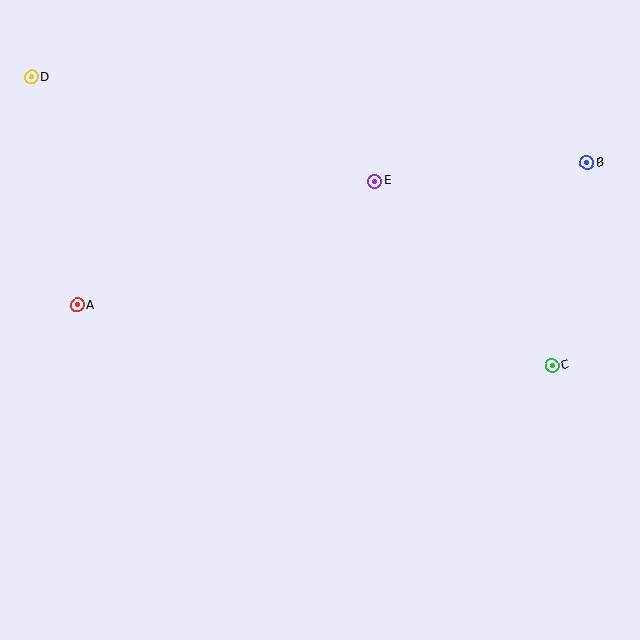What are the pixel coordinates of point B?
Point B is at (587, 163).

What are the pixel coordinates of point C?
Point C is at (552, 366).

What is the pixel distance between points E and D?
The distance between E and D is 359 pixels.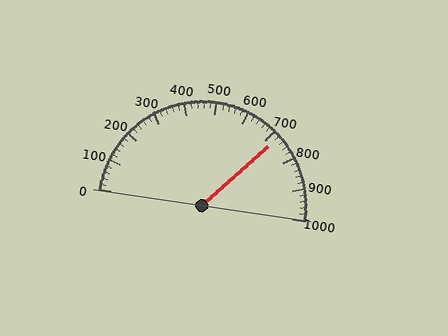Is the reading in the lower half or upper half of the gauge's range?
The reading is in the upper half of the range (0 to 1000).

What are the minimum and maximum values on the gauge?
The gauge ranges from 0 to 1000.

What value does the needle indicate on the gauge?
The needle indicates approximately 720.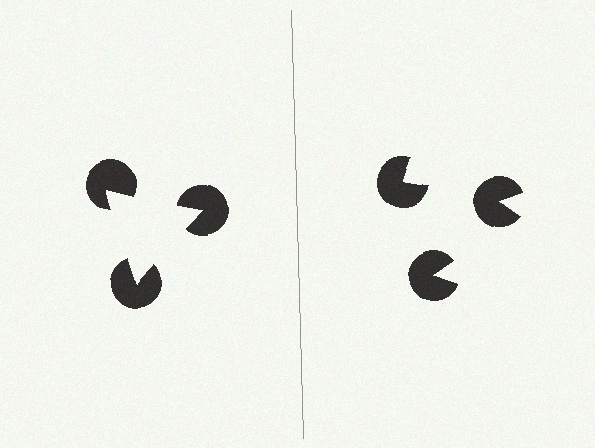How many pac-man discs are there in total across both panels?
6 — 3 on each side.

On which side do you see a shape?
An illusory triangle appears on the left side. On the right side the wedge cuts are rotated, so no coherent shape forms.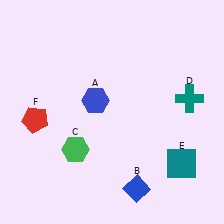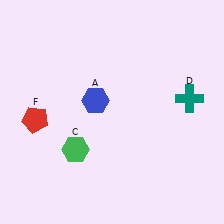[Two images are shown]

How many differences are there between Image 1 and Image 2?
There are 2 differences between the two images.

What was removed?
The blue diamond (B), the teal square (E) were removed in Image 2.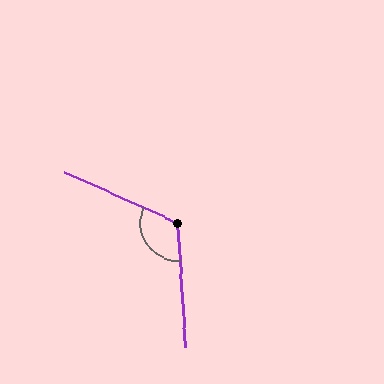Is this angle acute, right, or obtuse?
It is obtuse.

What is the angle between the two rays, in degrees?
Approximately 118 degrees.